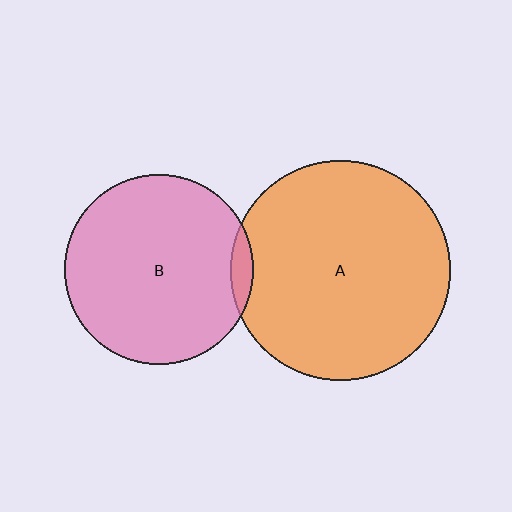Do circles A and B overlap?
Yes.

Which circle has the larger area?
Circle A (orange).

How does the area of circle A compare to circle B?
Approximately 1.4 times.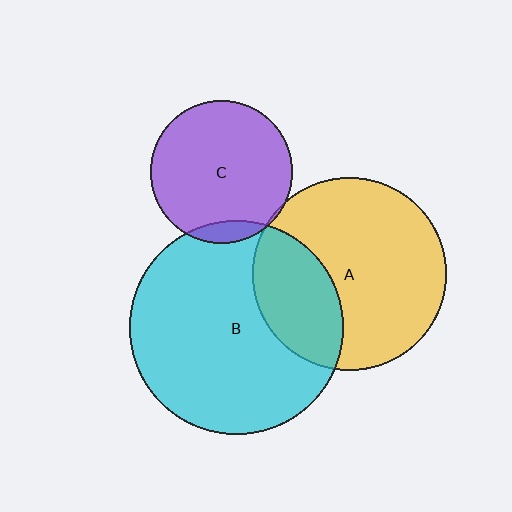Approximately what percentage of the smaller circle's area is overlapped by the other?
Approximately 5%.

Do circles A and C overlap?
Yes.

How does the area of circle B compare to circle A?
Approximately 1.2 times.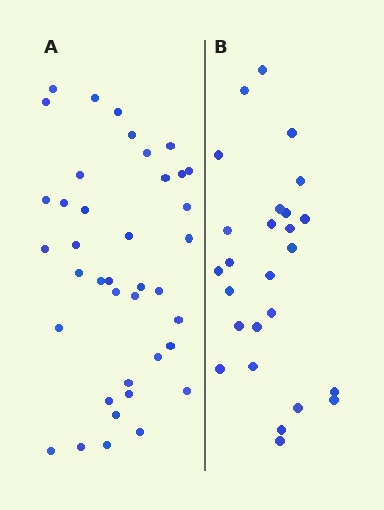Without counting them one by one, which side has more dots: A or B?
Region A (the left region) has more dots.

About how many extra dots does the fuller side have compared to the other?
Region A has approximately 15 more dots than region B.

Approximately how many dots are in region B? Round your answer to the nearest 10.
About 30 dots. (The exact count is 26, which rounds to 30.)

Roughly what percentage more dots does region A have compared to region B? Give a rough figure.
About 50% more.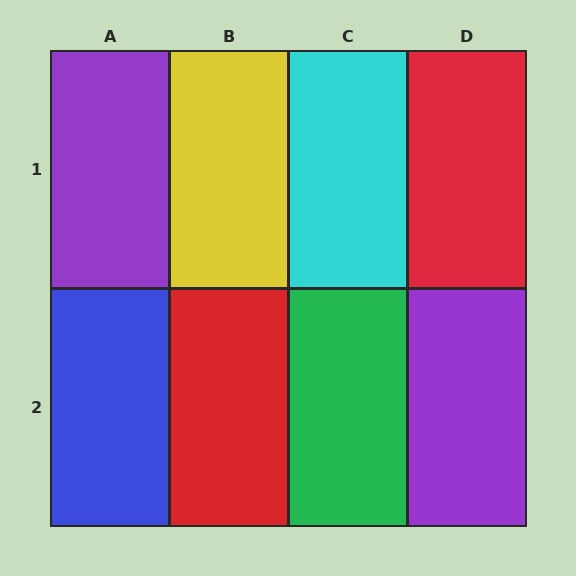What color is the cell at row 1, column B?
Yellow.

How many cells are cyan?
1 cell is cyan.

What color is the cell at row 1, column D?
Red.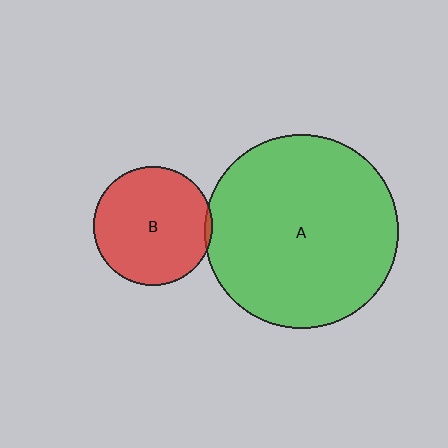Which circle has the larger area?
Circle A (green).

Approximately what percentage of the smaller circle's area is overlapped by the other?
Approximately 5%.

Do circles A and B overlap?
Yes.